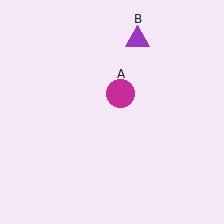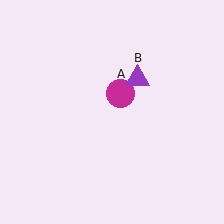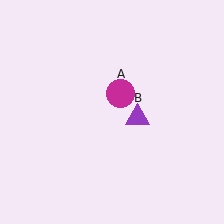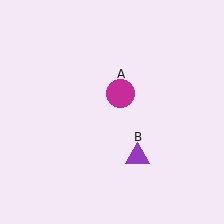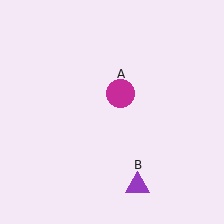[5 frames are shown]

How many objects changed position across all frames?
1 object changed position: purple triangle (object B).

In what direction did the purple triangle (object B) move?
The purple triangle (object B) moved down.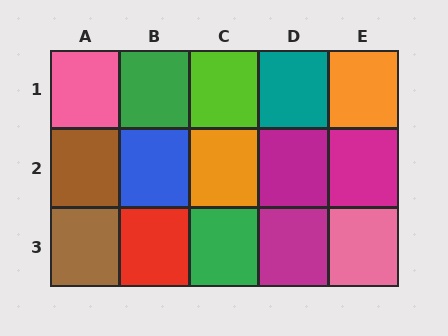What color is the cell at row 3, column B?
Red.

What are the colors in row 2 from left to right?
Brown, blue, orange, magenta, magenta.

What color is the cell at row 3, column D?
Magenta.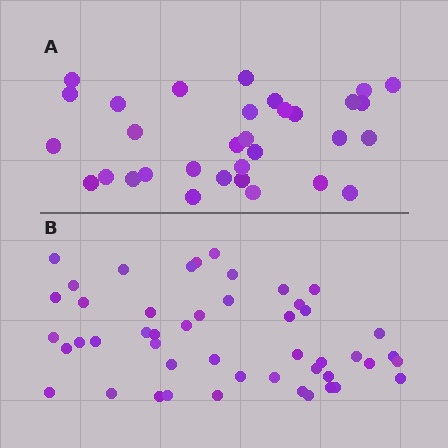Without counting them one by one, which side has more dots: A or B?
Region B (the bottom region) has more dots.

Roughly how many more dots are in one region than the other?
Region B has approximately 15 more dots than region A.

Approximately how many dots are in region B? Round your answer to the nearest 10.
About 50 dots. (The exact count is 48, which rounds to 50.)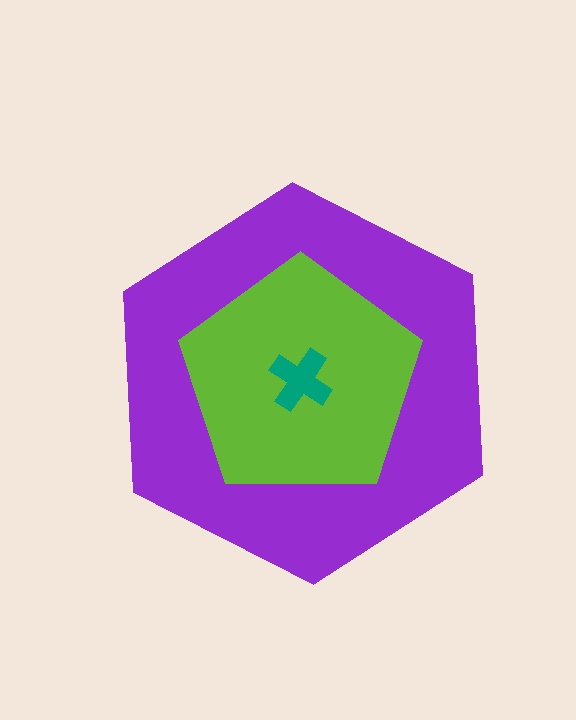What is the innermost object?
The teal cross.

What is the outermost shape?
The purple hexagon.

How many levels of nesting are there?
3.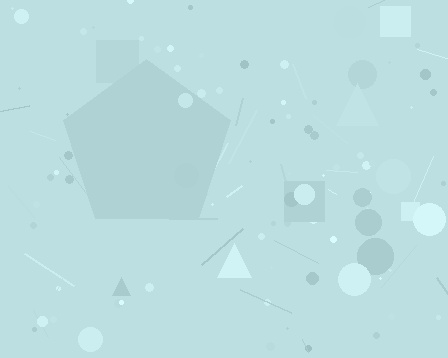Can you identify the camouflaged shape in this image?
The camouflaged shape is a pentagon.